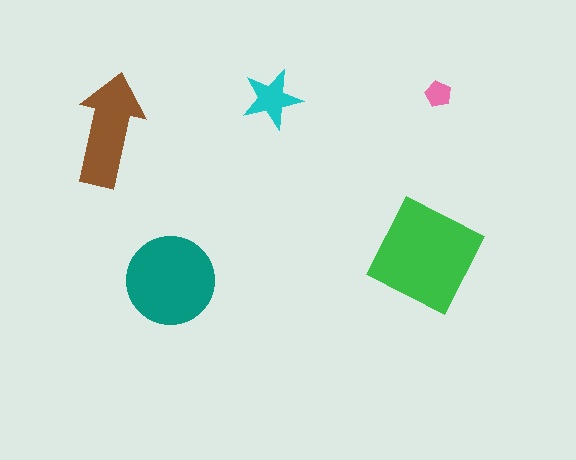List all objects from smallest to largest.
The pink pentagon, the cyan star, the brown arrow, the teal circle, the green square.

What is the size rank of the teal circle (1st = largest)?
2nd.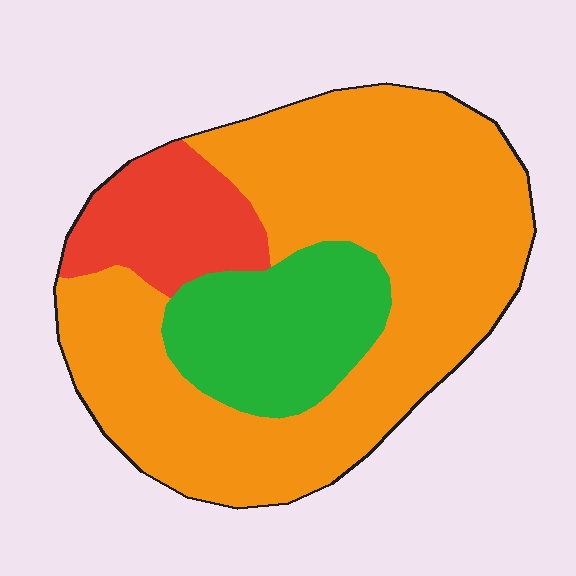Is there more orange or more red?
Orange.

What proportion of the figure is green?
Green takes up about one fifth (1/5) of the figure.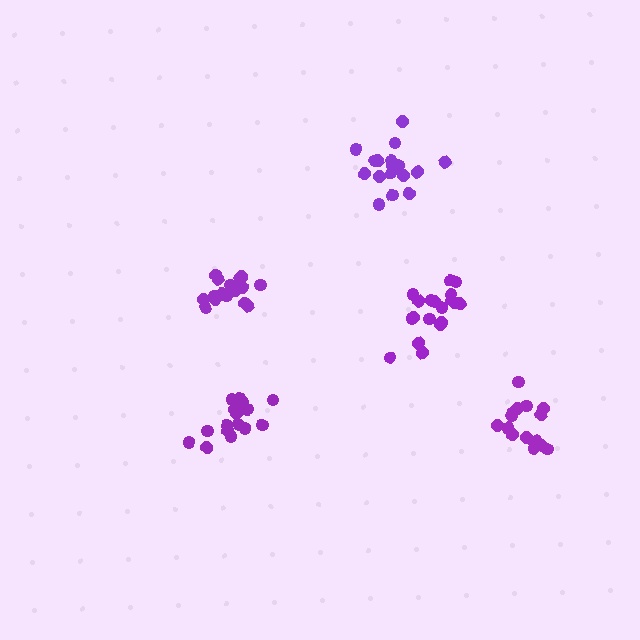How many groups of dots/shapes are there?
There are 5 groups.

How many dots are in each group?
Group 1: 16 dots, Group 2: 19 dots, Group 3: 17 dots, Group 4: 18 dots, Group 5: 16 dots (86 total).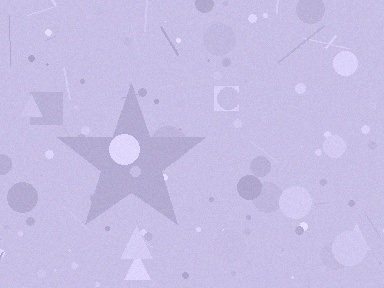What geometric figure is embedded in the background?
A star is embedded in the background.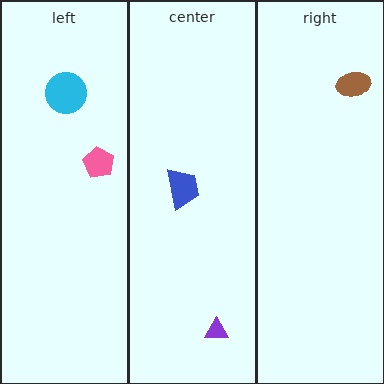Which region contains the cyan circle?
The left region.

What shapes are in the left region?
The pink pentagon, the cyan circle.